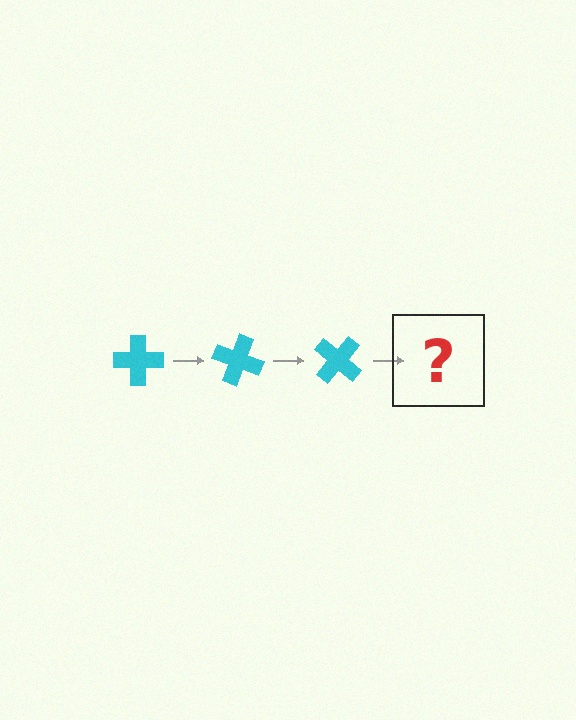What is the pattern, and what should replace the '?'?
The pattern is that the cross rotates 20 degrees each step. The '?' should be a cyan cross rotated 60 degrees.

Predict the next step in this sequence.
The next step is a cyan cross rotated 60 degrees.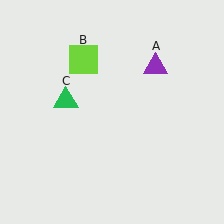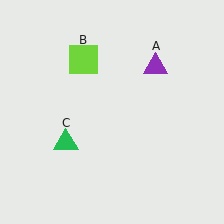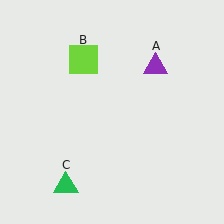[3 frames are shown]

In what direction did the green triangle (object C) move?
The green triangle (object C) moved down.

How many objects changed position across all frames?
1 object changed position: green triangle (object C).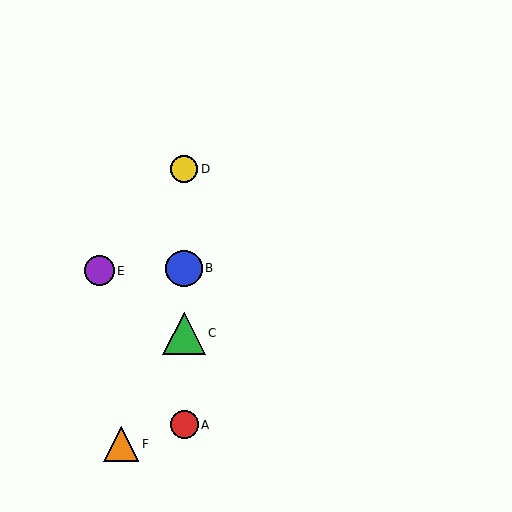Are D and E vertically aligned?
No, D is at x≈184 and E is at x≈100.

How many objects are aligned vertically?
4 objects (A, B, C, D) are aligned vertically.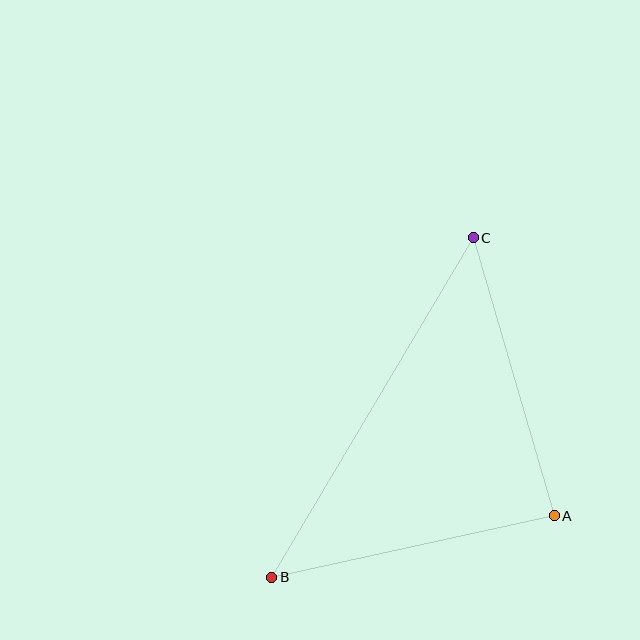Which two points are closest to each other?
Points A and B are closest to each other.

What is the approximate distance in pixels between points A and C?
The distance between A and C is approximately 289 pixels.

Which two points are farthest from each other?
Points B and C are farthest from each other.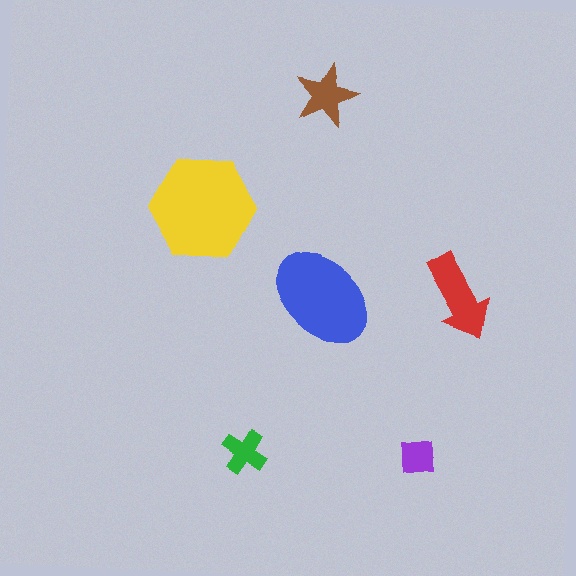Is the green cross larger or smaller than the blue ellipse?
Smaller.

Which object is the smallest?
The purple square.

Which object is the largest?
The yellow hexagon.